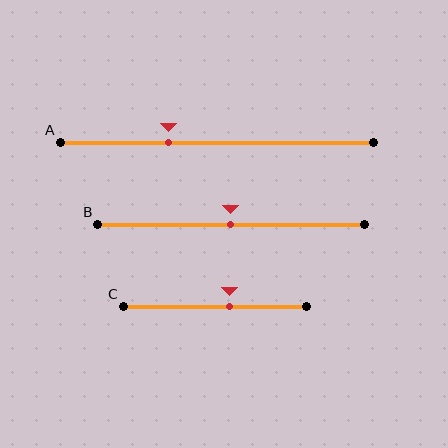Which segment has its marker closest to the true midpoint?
Segment B has its marker closest to the true midpoint.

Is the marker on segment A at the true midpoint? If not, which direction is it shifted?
No, the marker on segment A is shifted to the left by about 15% of the segment length.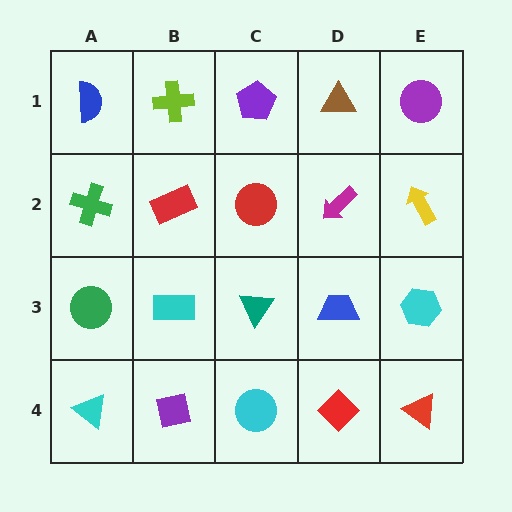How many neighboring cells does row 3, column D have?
4.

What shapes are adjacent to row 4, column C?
A teal triangle (row 3, column C), a purple square (row 4, column B), a red diamond (row 4, column D).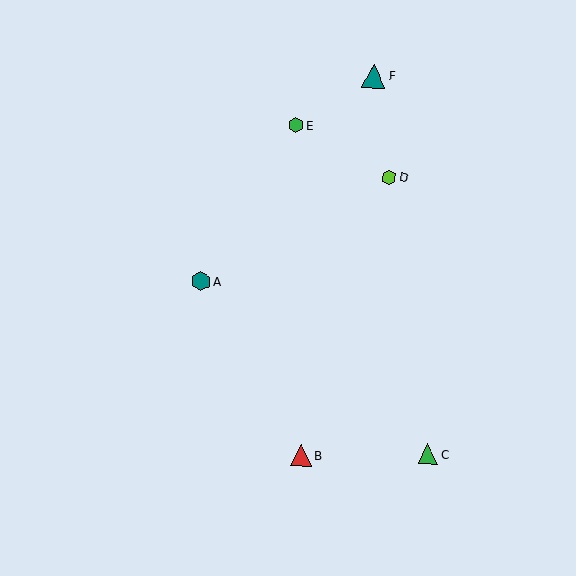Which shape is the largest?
The teal triangle (labeled F) is the largest.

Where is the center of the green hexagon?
The center of the green hexagon is at (296, 125).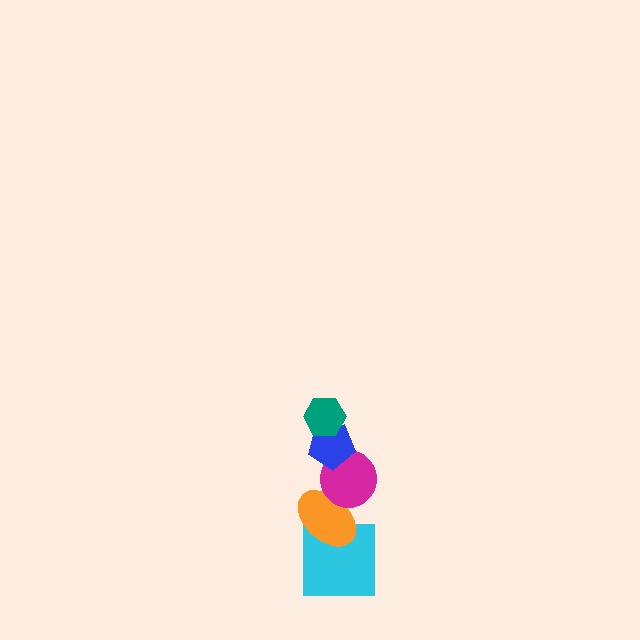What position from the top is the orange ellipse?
The orange ellipse is 4th from the top.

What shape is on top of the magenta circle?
The blue pentagon is on top of the magenta circle.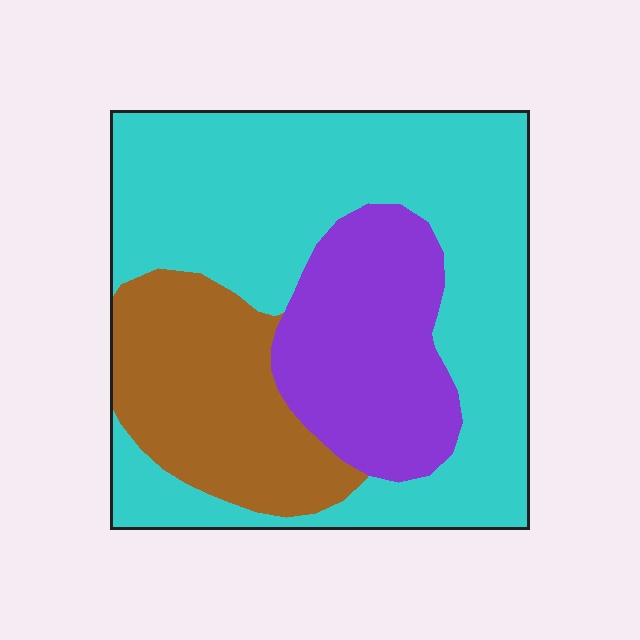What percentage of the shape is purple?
Purple covers about 20% of the shape.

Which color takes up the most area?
Cyan, at roughly 55%.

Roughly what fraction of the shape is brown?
Brown takes up less than a quarter of the shape.